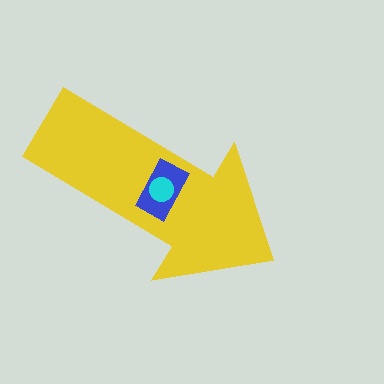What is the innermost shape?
The cyan circle.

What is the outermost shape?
The yellow arrow.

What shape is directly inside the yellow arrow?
The blue rectangle.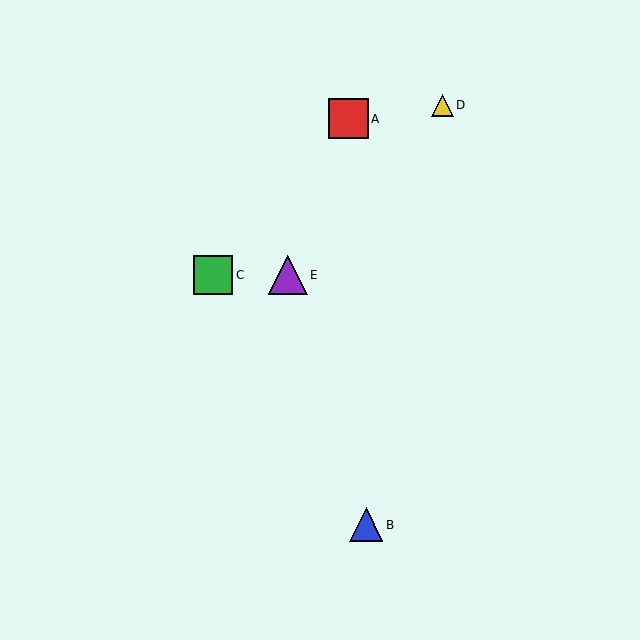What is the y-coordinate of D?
Object D is at y≈105.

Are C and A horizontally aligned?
No, C is at y≈275 and A is at y≈119.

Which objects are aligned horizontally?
Objects C, E are aligned horizontally.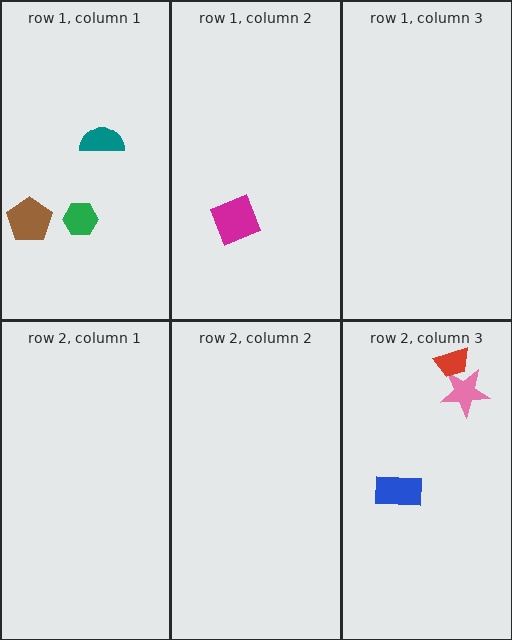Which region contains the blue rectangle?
The row 2, column 3 region.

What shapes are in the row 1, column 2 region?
The magenta square.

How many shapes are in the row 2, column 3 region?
3.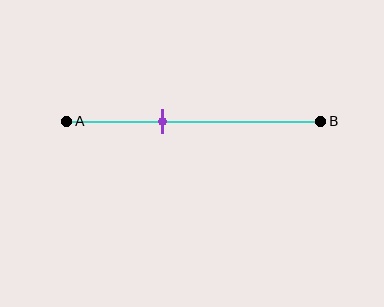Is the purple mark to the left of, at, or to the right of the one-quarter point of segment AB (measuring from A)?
The purple mark is to the right of the one-quarter point of segment AB.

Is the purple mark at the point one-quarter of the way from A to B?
No, the mark is at about 40% from A, not at the 25% one-quarter point.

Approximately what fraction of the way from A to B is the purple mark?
The purple mark is approximately 40% of the way from A to B.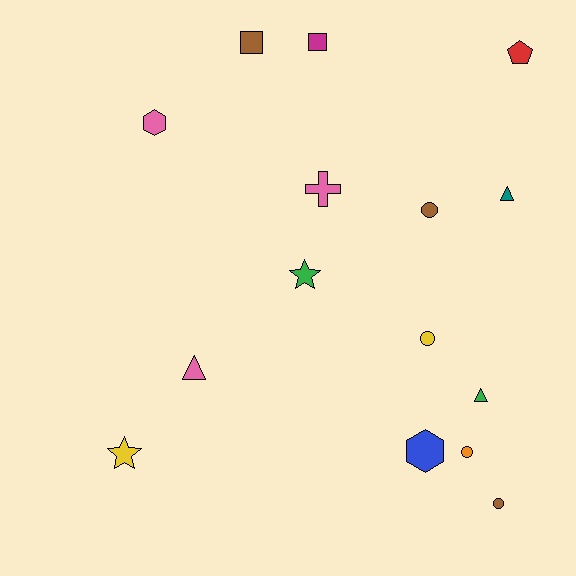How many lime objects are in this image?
There are no lime objects.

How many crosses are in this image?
There is 1 cross.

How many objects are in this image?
There are 15 objects.